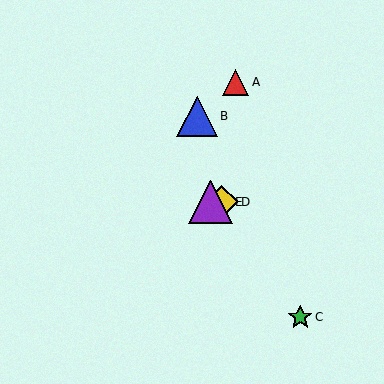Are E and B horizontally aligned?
No, E is at y≈202 and B is at y≈116.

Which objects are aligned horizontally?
Objects D, E are aligned horizontally.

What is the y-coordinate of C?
Object C is at y≈317.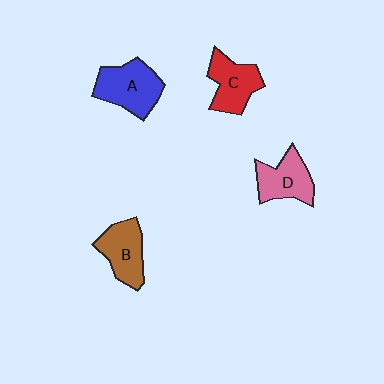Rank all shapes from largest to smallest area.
From largest to smallest: A (blue), B (brown), C (red), D (pink).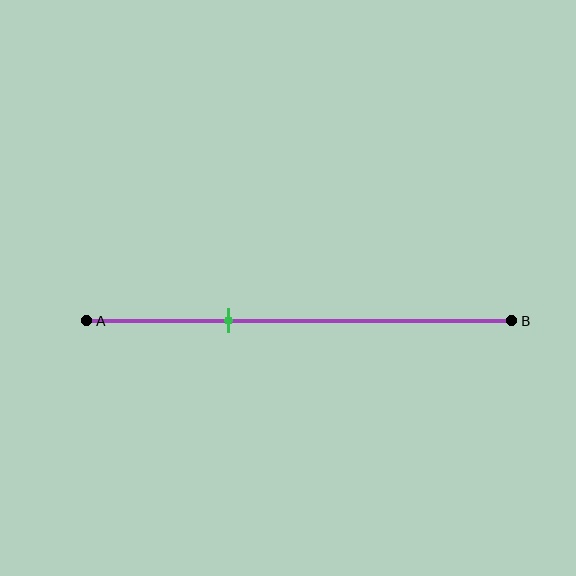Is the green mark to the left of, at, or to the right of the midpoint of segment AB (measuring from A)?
The green mark is to the left of the midpoint of segment AB.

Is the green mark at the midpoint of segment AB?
No, the mark is at about 35% from A, not at the 50% midpoint.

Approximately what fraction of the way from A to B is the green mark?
The green mark is approximately 35% of the way from A to B.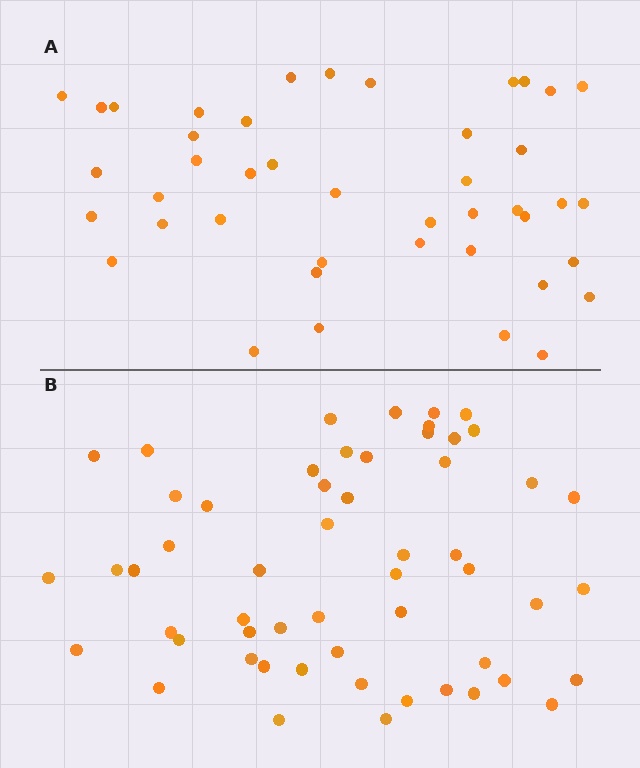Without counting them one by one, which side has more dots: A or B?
Region B (the bottom region) has more dots.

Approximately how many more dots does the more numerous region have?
Region B has roughly 12 or so more dots than region A.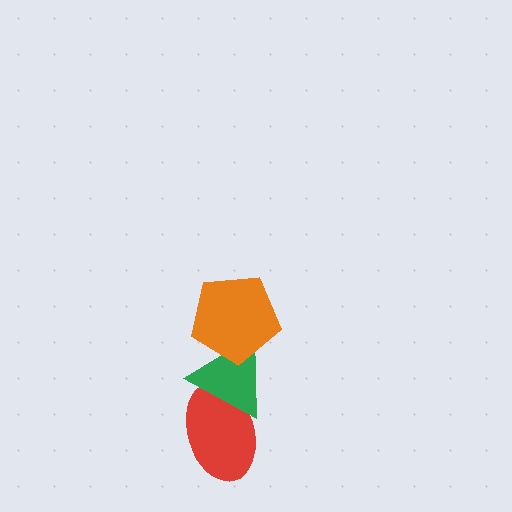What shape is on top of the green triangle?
The orange pentagon is on top of the green triangle.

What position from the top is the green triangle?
The green triangle is 2nd from the top.